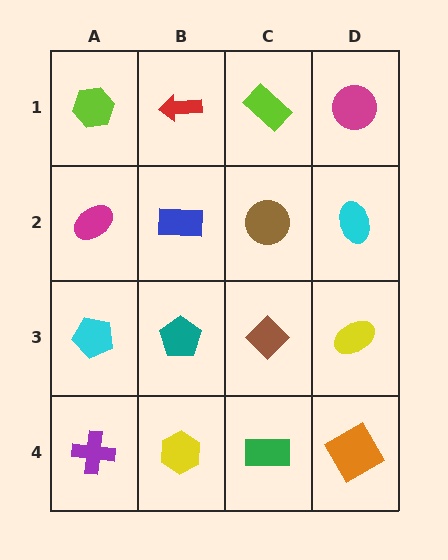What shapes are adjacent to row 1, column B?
A blue rectangle (row 2, column B), a lime hexagon (row 1, column A), a lime rectangle (row 1, column C).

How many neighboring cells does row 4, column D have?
2.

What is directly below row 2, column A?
A cyan pentagon.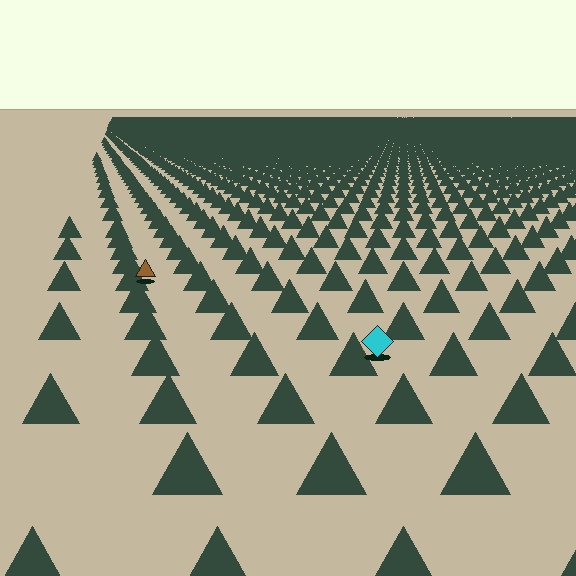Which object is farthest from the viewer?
The brown triangle is farthest from the viewer. It appears smaller and the ground texture around it is denser.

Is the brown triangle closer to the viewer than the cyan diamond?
No. The cyan diamond is closer — you can tell from the texture gradient: the ground texture is coarser near it.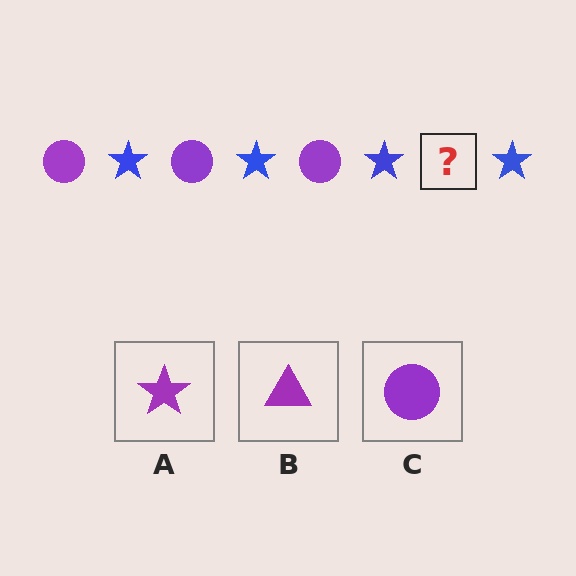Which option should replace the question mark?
Option C.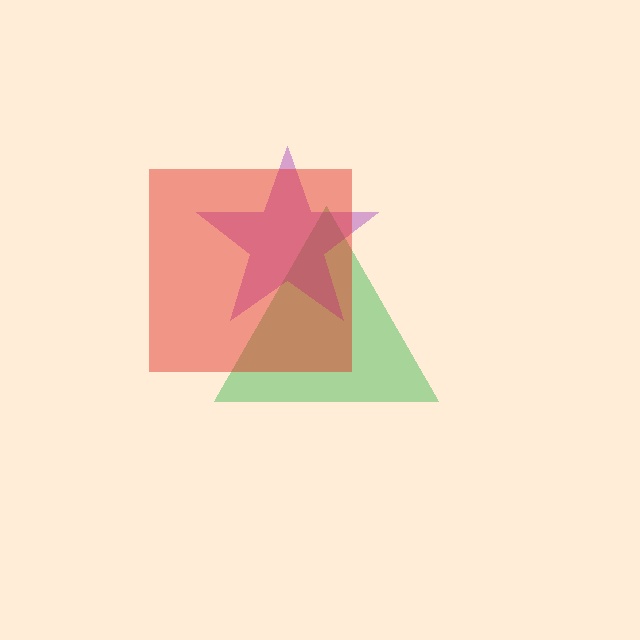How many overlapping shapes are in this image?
There are 3 overlapping shapes in the image.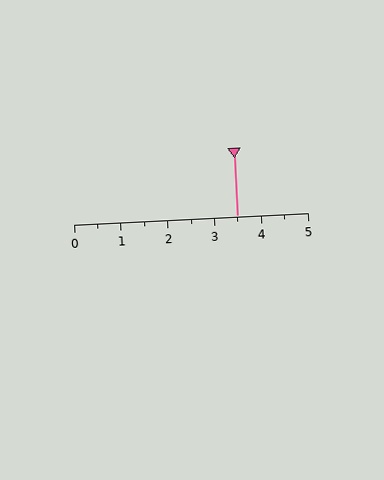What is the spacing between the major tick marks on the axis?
The major ticks are spaced 1 apart.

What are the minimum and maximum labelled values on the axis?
The axis runs from 0 to 5.